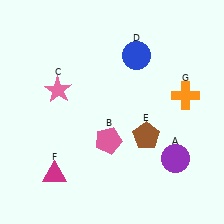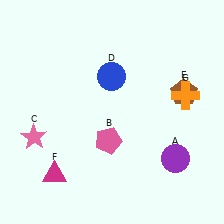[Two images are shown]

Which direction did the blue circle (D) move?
The blue circle (D) moved left.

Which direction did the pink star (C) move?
The pink star (C) moved down.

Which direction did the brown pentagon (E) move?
The brown pentagon (E) moved up.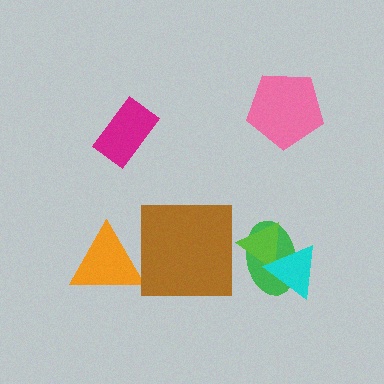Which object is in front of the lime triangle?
The cyan triangle is in front of the lime triangle.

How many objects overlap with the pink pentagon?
0 objects overlap with the pink pentagon.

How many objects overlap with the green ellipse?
2 objects overlap with the green ellipse.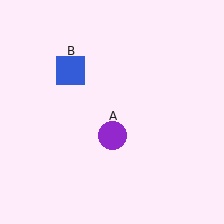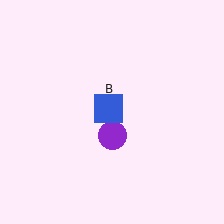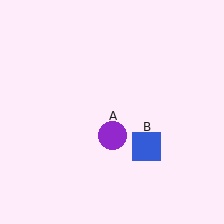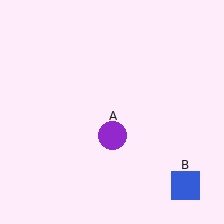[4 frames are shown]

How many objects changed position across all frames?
1 object changed position: blue square (object B).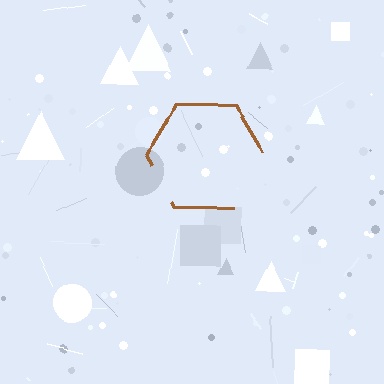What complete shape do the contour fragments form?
The contour fragments form a hexagon.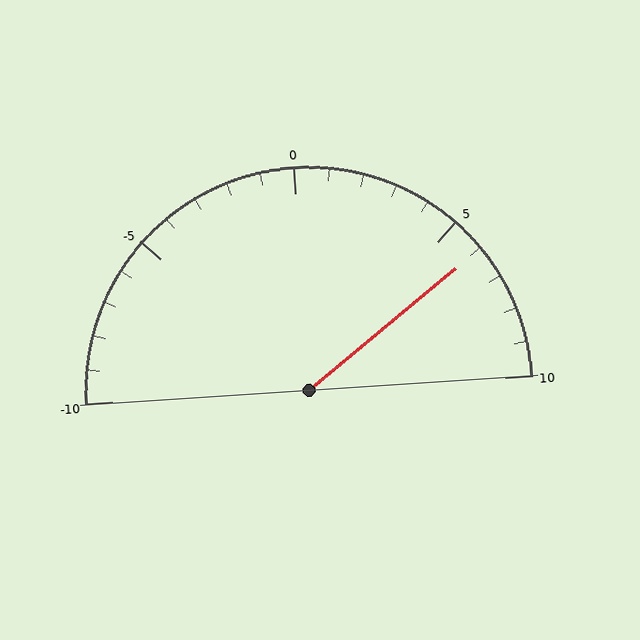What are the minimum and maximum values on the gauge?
The gauge ranges from -10 to 10.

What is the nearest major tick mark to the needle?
The nearest major tick mark is 5.